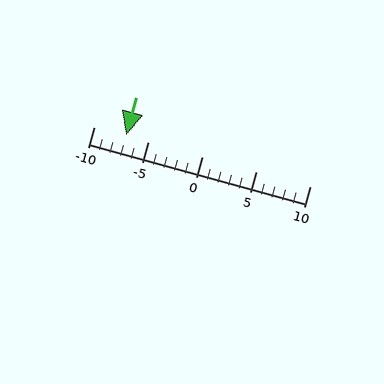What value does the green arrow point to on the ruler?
The green arrow points to approximately -7.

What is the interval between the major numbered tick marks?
The major tick marks are spaced 5 units apart.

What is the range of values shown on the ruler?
The ruler shows values from -10 to 10.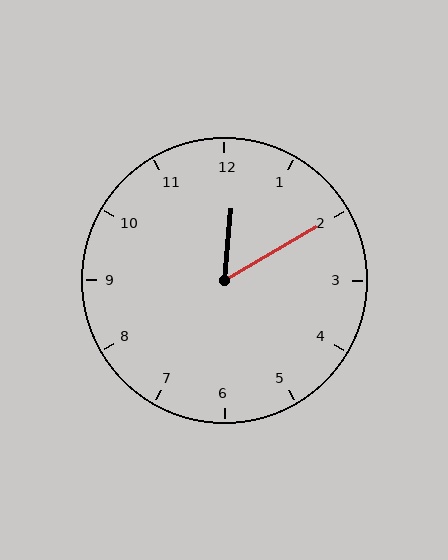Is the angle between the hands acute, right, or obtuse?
It is acute.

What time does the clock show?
12:10.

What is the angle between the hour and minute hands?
Approximately 55 degrees.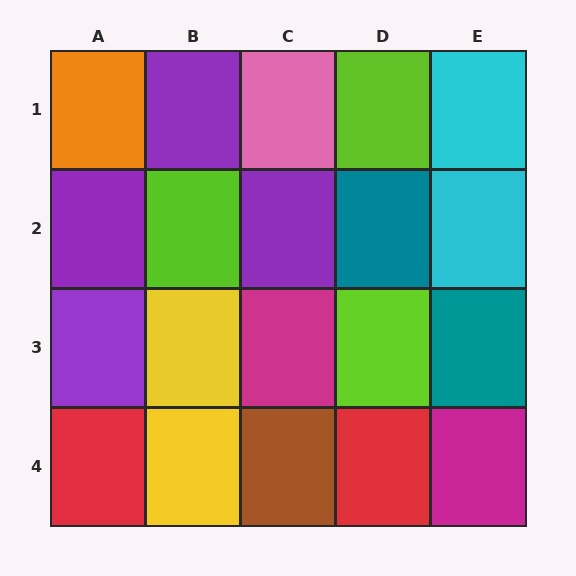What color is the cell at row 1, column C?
Pink.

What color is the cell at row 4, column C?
Brown.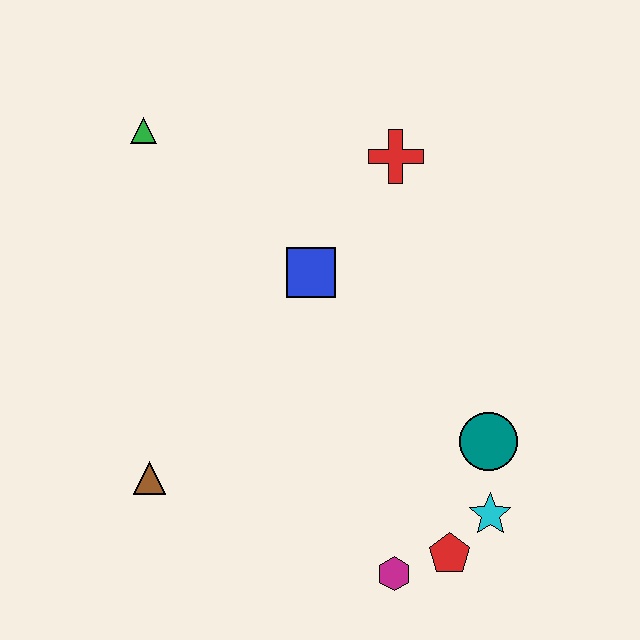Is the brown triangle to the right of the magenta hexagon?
No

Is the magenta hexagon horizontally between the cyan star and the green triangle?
Yes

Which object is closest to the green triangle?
The blue square is closest to the green triangle.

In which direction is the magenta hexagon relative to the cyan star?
The magenta hexagon is to the left of the cyan star.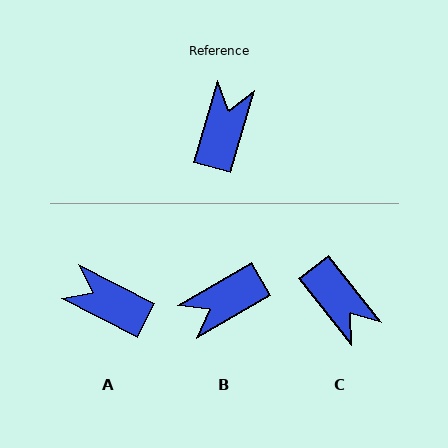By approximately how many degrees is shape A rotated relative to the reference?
Approximately 79 degrees counter-clockwise.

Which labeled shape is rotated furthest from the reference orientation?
B, about 136 degrees away.